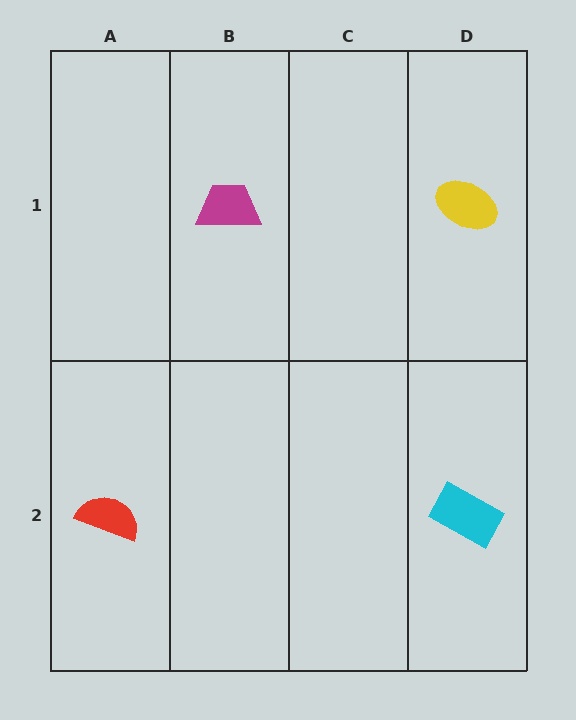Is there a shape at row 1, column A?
No, that cell is empty.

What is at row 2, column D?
A cyan rectangle.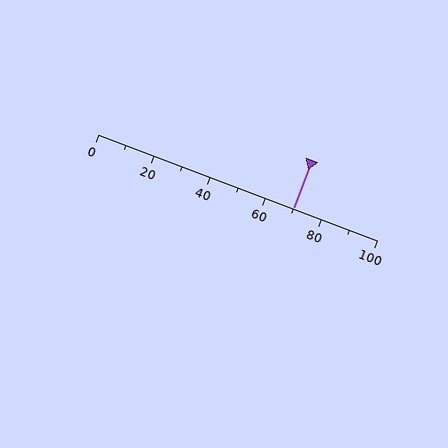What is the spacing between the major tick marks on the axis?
The major ticks are spaced 20 apart.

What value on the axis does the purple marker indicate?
The marker indicates approximately 70.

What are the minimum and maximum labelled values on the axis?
The axis runs from 0 to 100.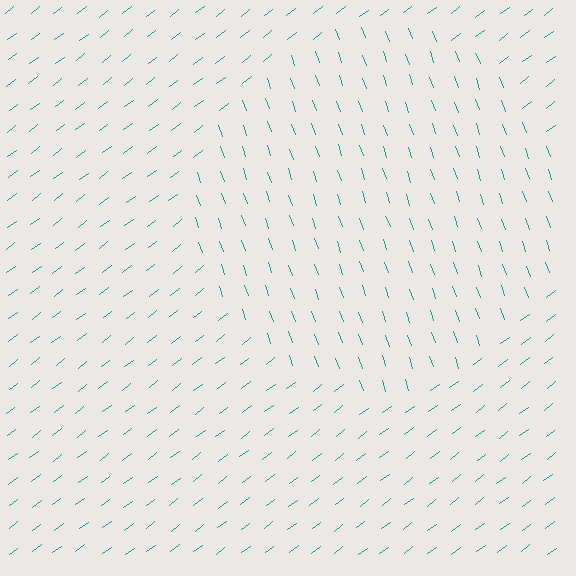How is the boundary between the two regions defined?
The boundary is defined purely by a change in line orientation (approximately 72 degrees difference). All lines are the same color and thickness.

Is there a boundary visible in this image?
Yes, there is a texture boundary formed by a change in line orientation.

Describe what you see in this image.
The image is filled with small teal line segments. A circle region in the image has lines oriented differently from the surrounding lines, creating a visible texture boundary.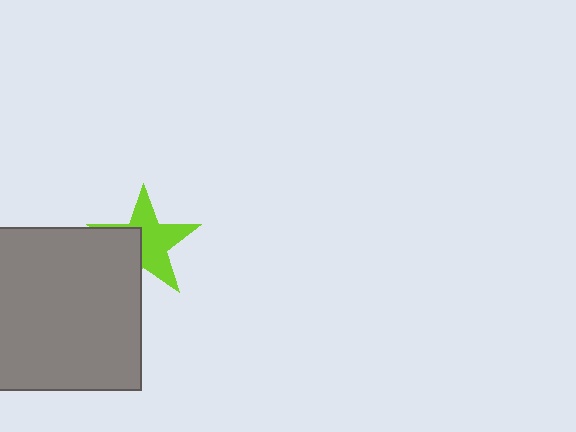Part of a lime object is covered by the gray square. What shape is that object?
It is a star.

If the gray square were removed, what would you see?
You would see the complete lime star.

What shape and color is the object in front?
The object in front is a gray square.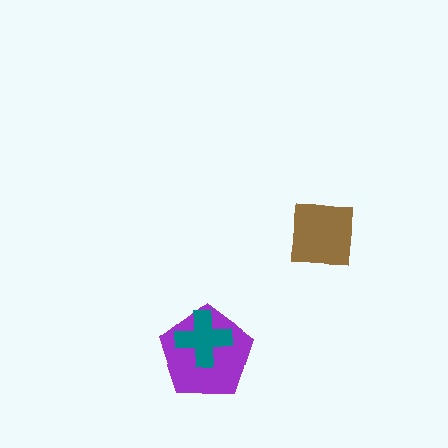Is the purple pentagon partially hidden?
Yes, it is partially covered by another shape.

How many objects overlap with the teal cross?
1 object overlaps with the teal cross.